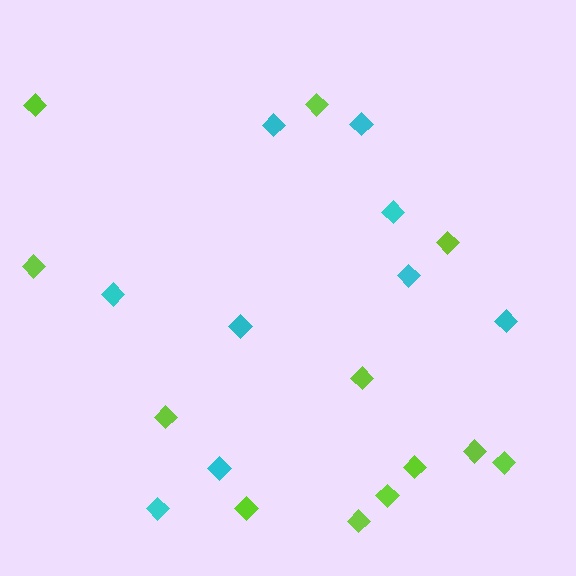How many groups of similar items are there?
There are 2 groups: one group of lime diamonds (12) and one group of cyan diamonds (9).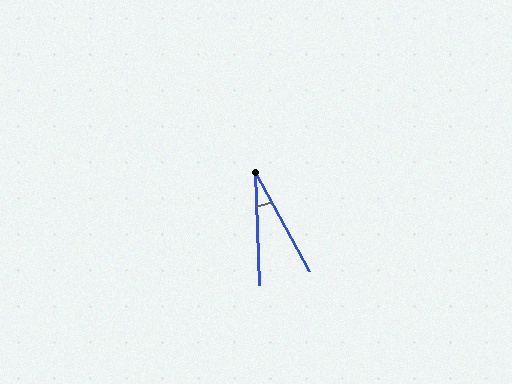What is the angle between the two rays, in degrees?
Approximately 27 degrees.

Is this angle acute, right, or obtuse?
It is acute.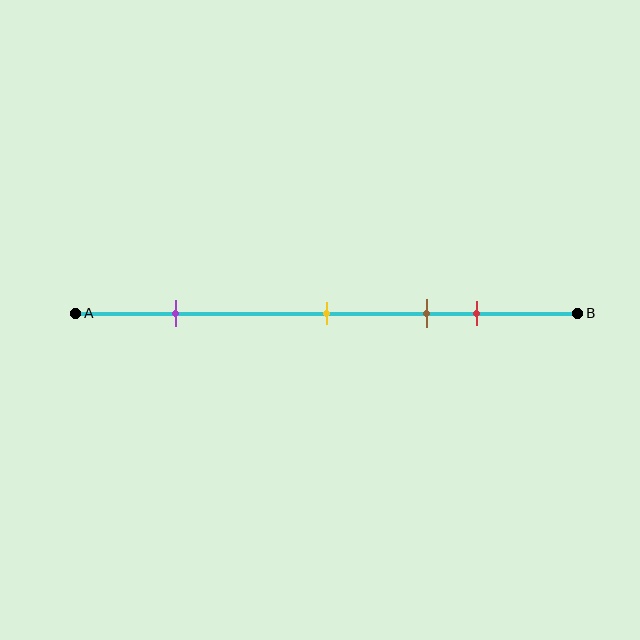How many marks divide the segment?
There are 4 marks dividing the segment.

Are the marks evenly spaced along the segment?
No, the marks are not evenly spaced.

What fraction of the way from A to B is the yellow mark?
The yellow mark is approximately 50% (0.5) of the way from A to B.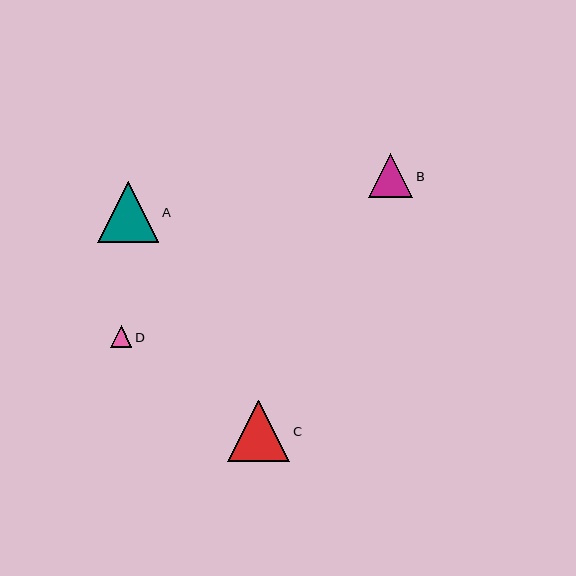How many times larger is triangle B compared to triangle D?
Triangle B is approximately 2.1 times the size of triangle D.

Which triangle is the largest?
Triangle C is the largest with a size of approximately 62 pixels.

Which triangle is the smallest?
Triangle D is the smallest with a size of approximately 21 pixels.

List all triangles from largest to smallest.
From largest to smallest: C, A, B, D.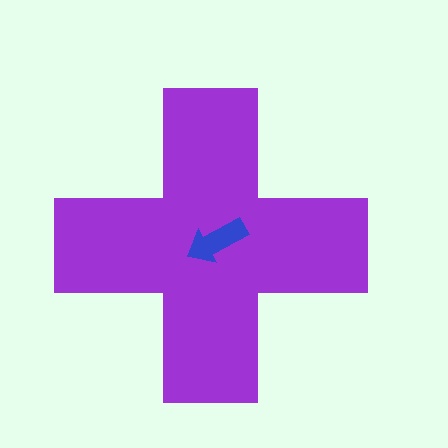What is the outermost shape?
The purple cross.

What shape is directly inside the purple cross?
The blue arrow.